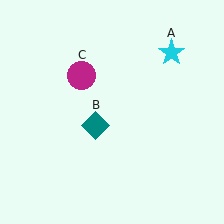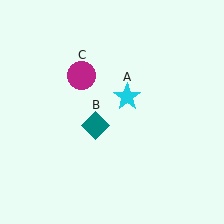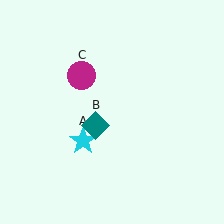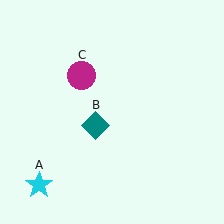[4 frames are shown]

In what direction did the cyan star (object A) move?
The cyan star (object A) moved down and to the left.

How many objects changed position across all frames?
1 object changed position: cyan star (object A).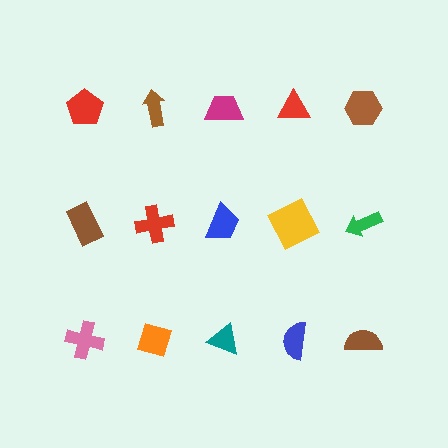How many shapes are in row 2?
5 shapes.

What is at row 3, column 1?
A pink cross.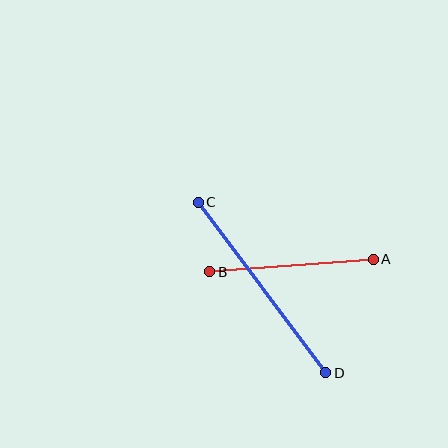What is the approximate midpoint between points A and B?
The midpoint is at approximately (292, 266) pixels.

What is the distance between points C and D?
The distance is approximately 213 pixels.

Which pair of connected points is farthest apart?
Points C and D are farthest apart.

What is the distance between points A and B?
The distance is approximately 164 pixels.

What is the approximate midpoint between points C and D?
The midpoint is at approximately (262, 287) pixels.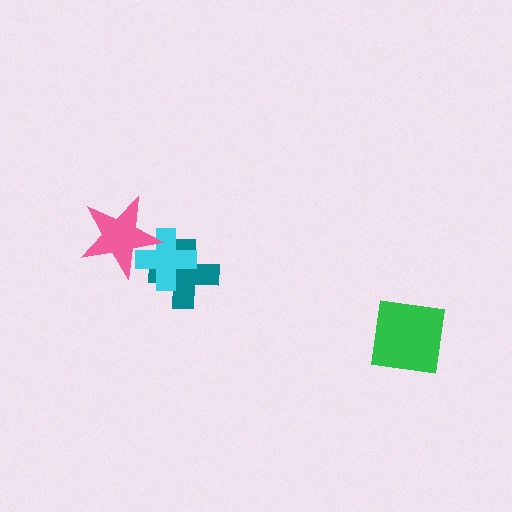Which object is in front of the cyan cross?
The pink star is in front of the cyan cross.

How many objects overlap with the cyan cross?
2 objects overlap with the cyan cross.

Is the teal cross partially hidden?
Yes, it is partially covered by another shape.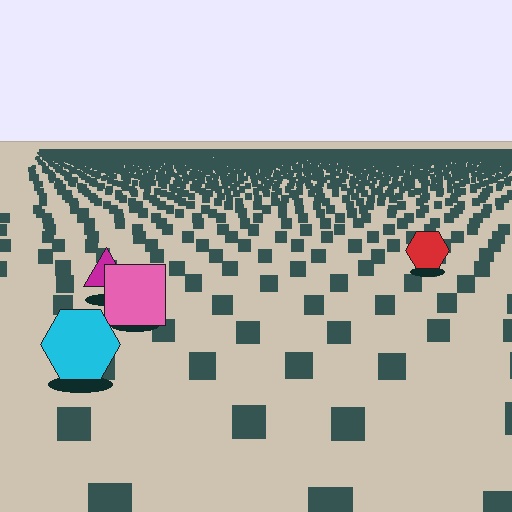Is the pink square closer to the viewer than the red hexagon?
Yes. The pink square is closer — you can tell from the texture gradient: the ground texture is coarser near it.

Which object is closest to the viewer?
The cyan hexagon is closest. The texture marks near it are larger and more spread out.